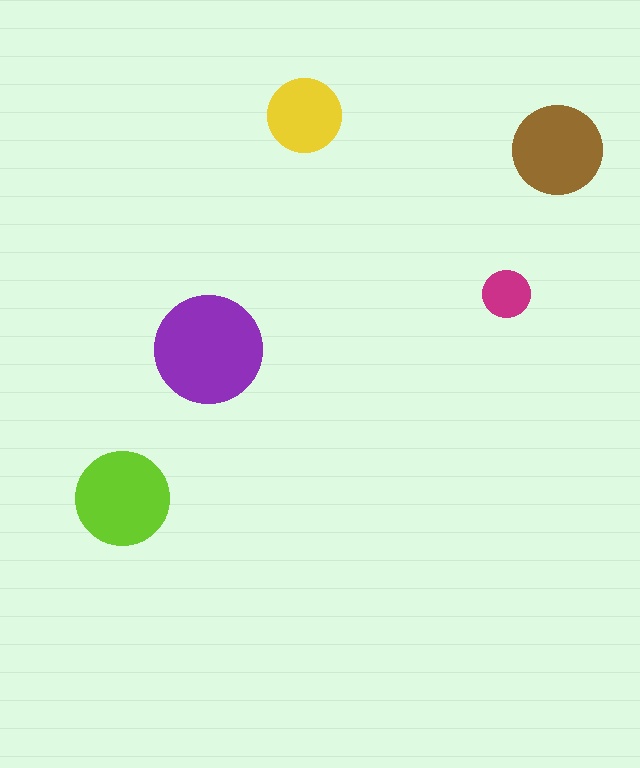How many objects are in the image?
There are 5 objects in the image.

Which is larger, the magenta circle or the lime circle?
The lime one.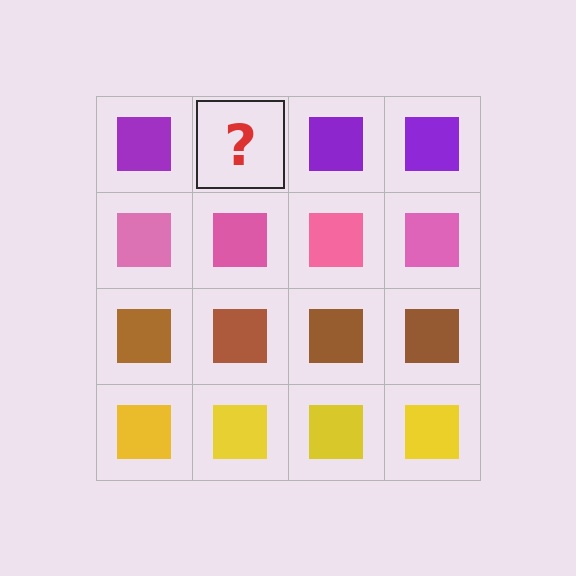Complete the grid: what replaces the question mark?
The question mark should be replaced with a purple square.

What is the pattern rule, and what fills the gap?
The rule is that each row has a consistent color. The gap should be filled with a purple square.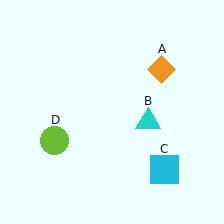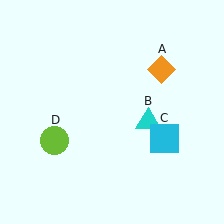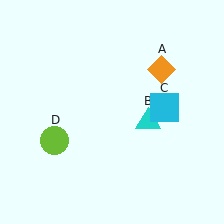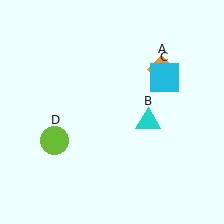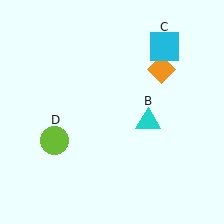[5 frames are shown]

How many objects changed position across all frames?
1 object changed position: cyan square (object C).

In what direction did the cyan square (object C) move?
The cyan square (object C) moved up.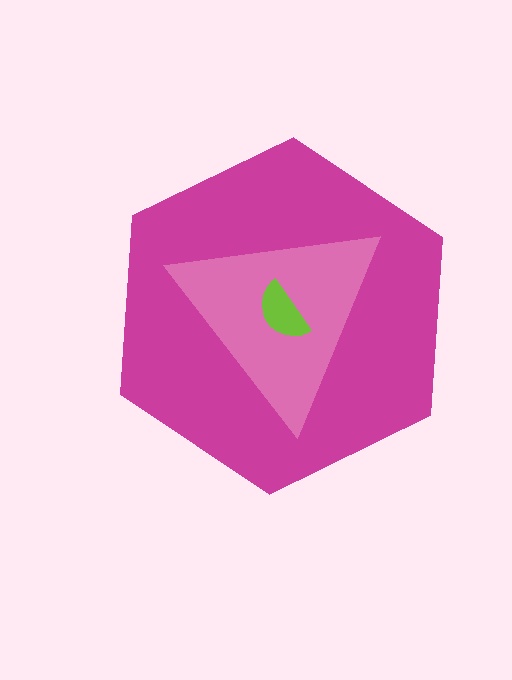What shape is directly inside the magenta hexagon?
The pink triangle.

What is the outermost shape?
The magenta hexagon.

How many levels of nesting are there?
3.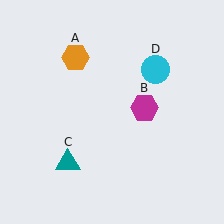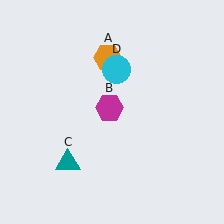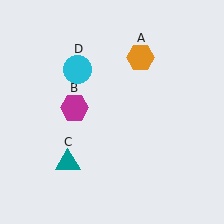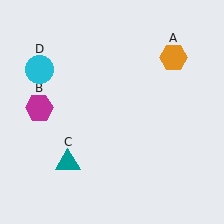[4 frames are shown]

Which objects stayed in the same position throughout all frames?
Teal triangle (object C) remained stationary.